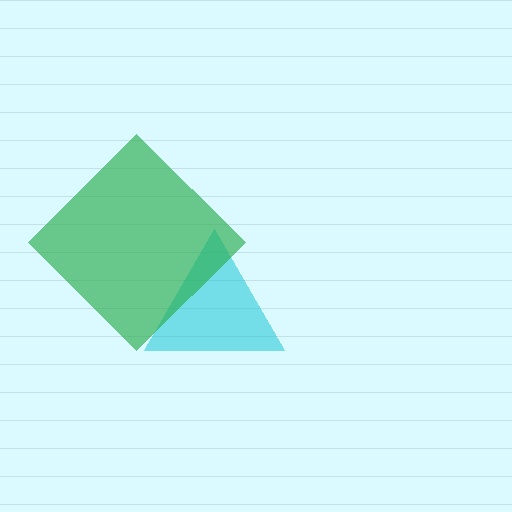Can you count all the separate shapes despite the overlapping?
Yes, there are 2 separate shapes.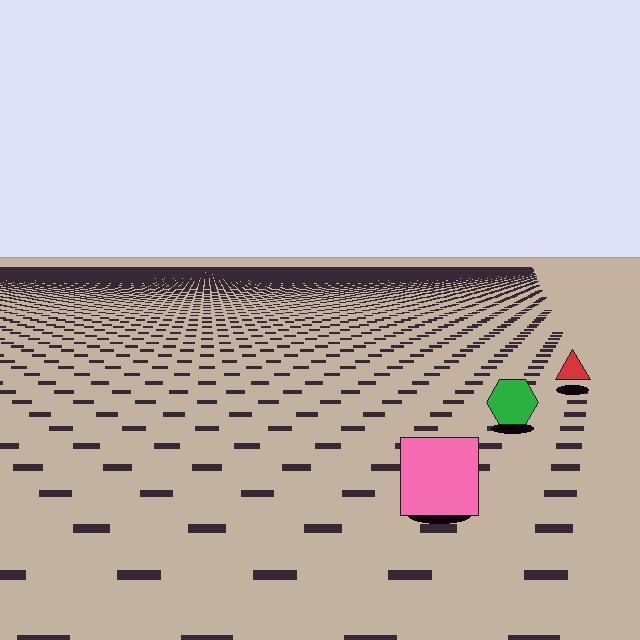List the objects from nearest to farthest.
From nearest to farthest: the pink square, the green hexagon, the red triangle.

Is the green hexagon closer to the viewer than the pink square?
No. The pink square is closer — you can tell from the texture gradient: the ground texture is coarser near it.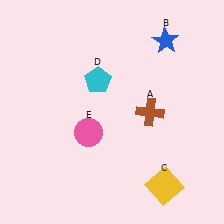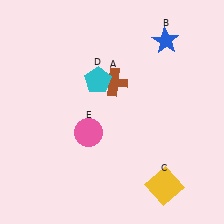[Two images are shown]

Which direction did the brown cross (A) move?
The brown cross (A) moved left.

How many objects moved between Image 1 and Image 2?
1 object moved between the two images.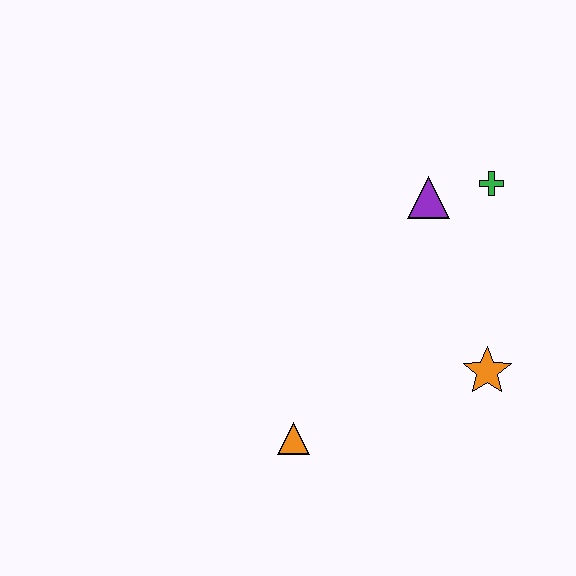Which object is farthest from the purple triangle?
The orange triangle is farthest from the purple triangle.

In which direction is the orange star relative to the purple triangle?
The orange star is below the purple triangle.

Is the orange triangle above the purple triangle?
No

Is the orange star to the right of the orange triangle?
Yes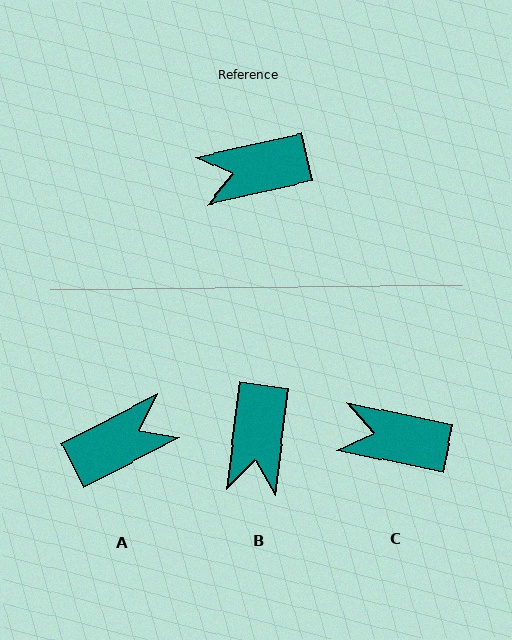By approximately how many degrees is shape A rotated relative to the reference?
Approximately 166 degrees clockwise.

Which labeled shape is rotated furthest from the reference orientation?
A, about 166 degrees away.